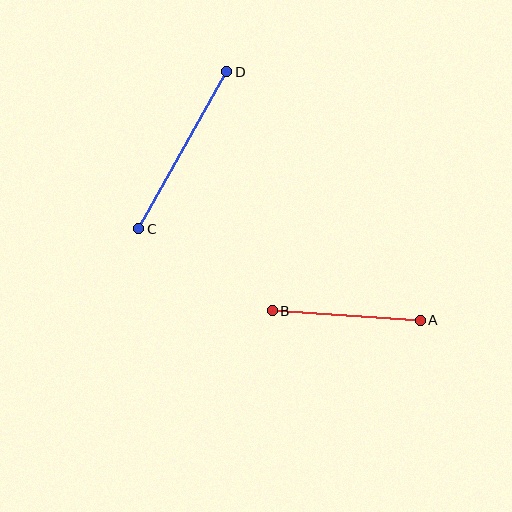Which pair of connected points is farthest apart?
Points C and D are farthest apart.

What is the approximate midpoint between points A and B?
The midpoint is at approximately (346, 315) pixels.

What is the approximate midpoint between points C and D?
The midpoint is at approximately (183, 150) pixels.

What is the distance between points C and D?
The distance is approximately 180 pixels.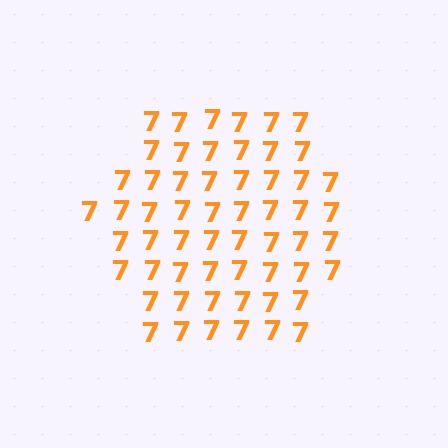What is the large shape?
The large shape is a hexagon.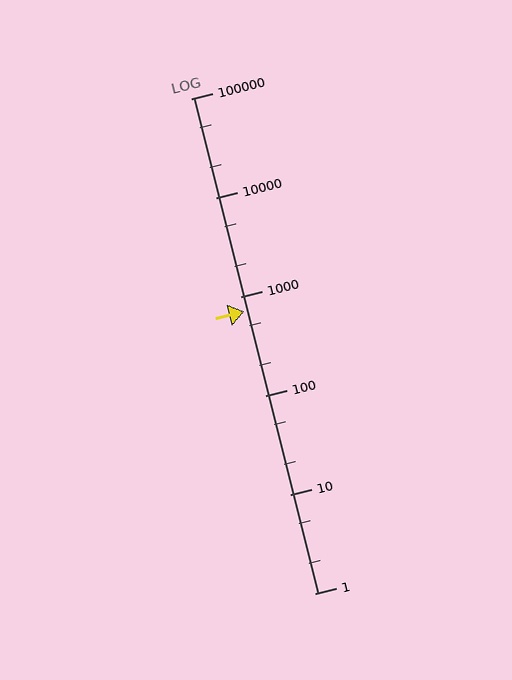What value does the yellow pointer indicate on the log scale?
The pointer indicates approximately 700.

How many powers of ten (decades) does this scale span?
The scale spans 5 decades, from 1 to 100000.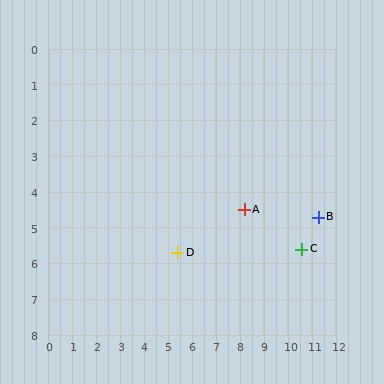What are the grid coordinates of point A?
Point A is at approximately (8.2, 4.5).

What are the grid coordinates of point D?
Point D is at approximately (5.4, 5.7).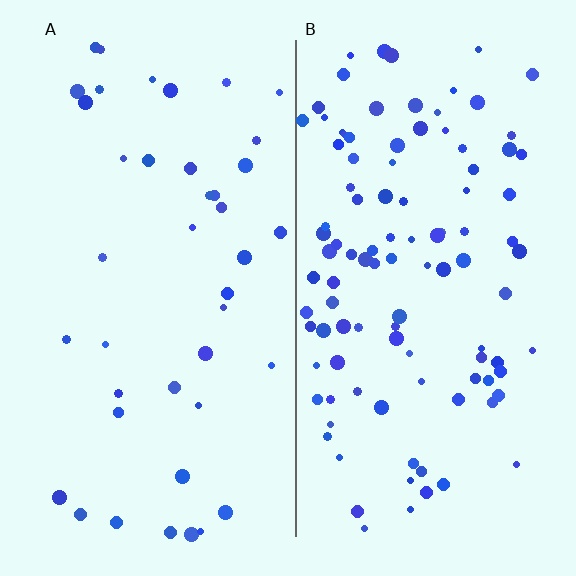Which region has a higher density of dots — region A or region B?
B (the right).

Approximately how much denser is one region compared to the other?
Approximately 2.6× — region B over region A.